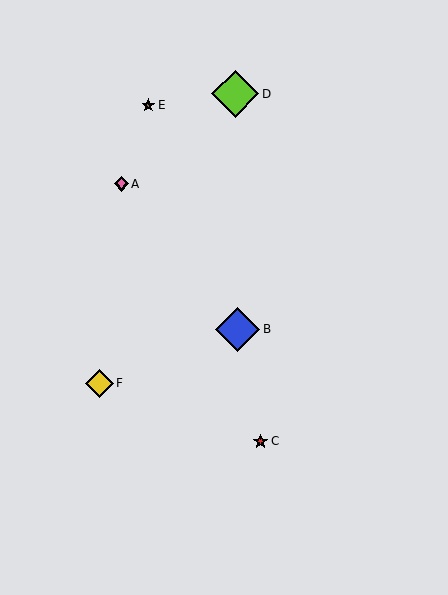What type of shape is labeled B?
Shape B is a blue diamond.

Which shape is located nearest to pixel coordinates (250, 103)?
The lime diamond (labeled D) at (235, 94) is nearest to that location.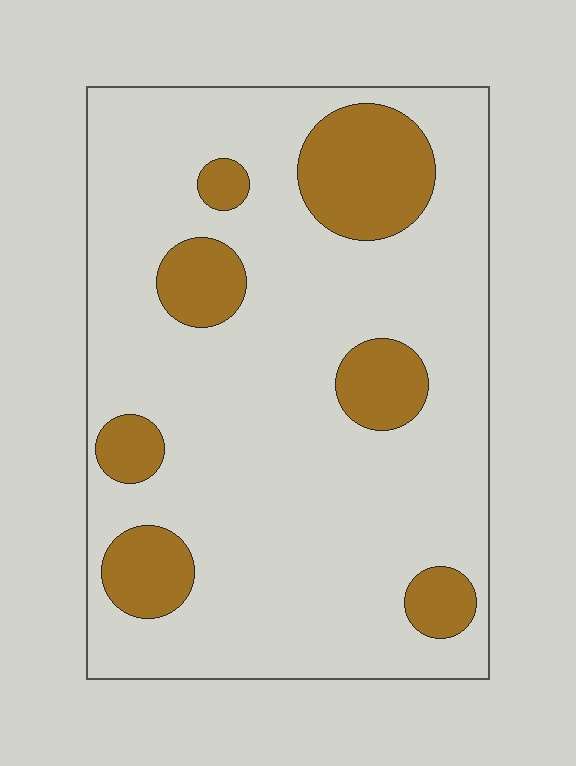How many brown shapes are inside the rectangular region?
7.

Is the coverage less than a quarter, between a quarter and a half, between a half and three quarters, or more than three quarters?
Less than a quarter.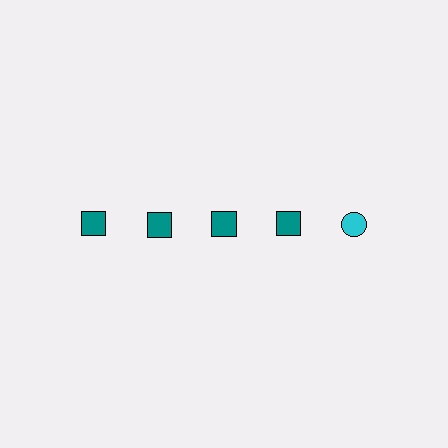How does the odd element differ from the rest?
It differs in both color (cyan instead of teal) and shape (circle instead of square).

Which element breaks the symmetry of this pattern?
The cyan circle in the top row, rightmost column breaks the symmetry. All other shapes are teal squares.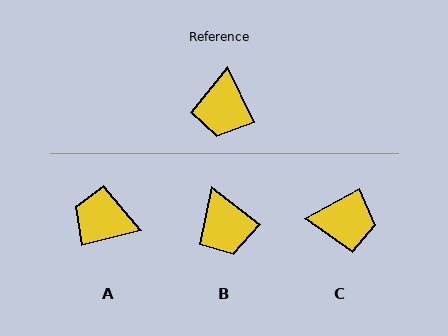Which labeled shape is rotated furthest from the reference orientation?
A, about 101 degrees away.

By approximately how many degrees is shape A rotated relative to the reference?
Approximately 101 degrees clockwise.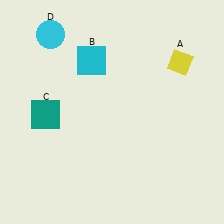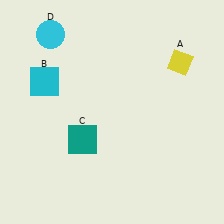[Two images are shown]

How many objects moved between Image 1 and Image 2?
2 objects moved between the two images.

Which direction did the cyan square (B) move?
The cyan square (B) moved left.